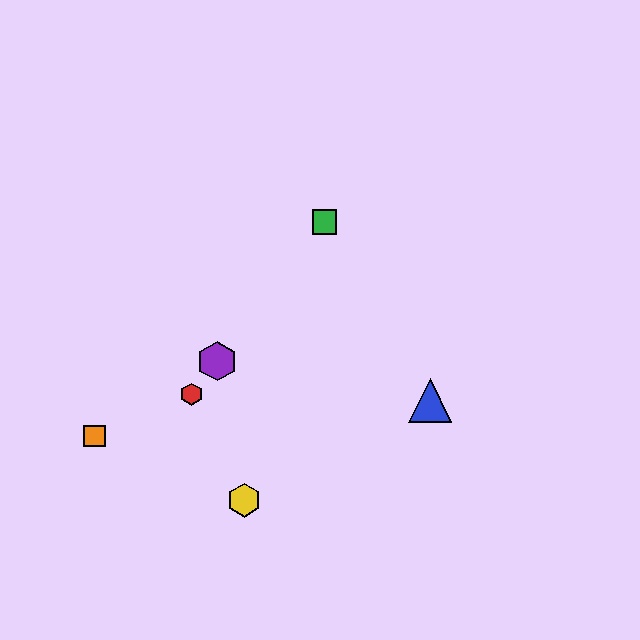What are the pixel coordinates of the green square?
The green square is at (324, 222).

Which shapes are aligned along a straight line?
The red hexagon, the green square, the purple hexagon are aligned along a straight line.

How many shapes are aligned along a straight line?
3 shapes (the red hexagon, the green square, the purple hexagon) are aligned along a straight line.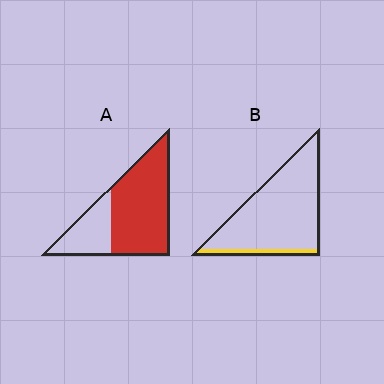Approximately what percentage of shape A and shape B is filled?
A is approximately 70% and B is approximately 10%.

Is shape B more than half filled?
No.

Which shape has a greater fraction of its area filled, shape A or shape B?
Shape A.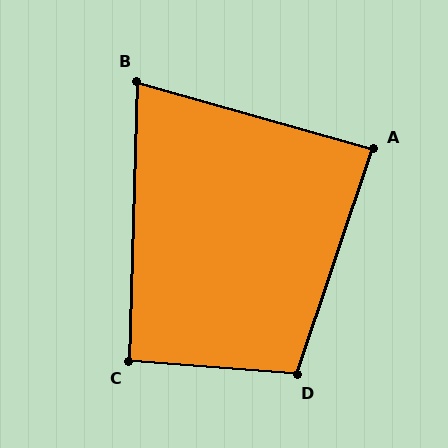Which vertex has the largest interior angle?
D, at approximately 104 degrees.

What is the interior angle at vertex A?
Approximately 87 degrees (approximately right).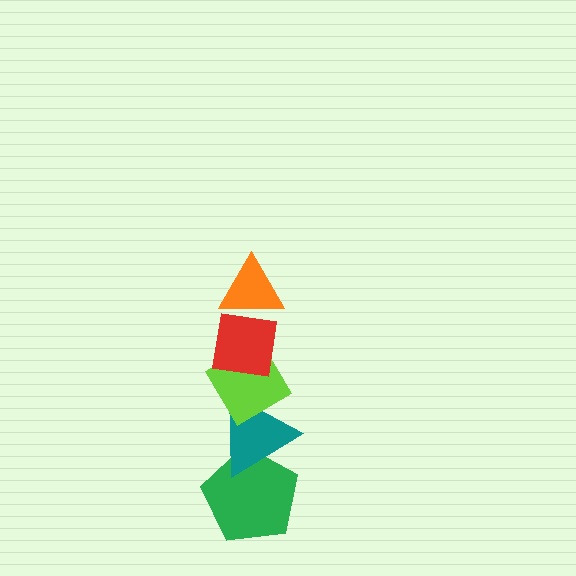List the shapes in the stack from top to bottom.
From top to bottom: the orange triangle, the red square, the lime diamond, the teal triangle, the green pentagon.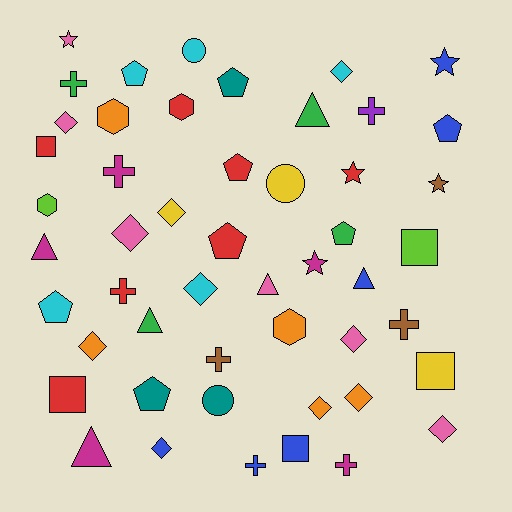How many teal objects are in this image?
There are 3 teal objects.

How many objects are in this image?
There are 50 objects.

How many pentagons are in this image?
There are 8 pentagons.